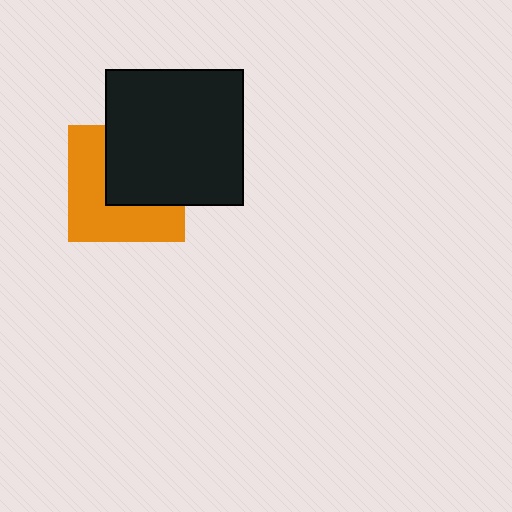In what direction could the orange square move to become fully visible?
The orange square could move toward the lower-left. That would shift it out from behind the black rectangle entirely.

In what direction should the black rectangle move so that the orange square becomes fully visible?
The black rectangle should move toward the upper-right. That is the shortest direction to clear the overlap and leave the orange square fully visible.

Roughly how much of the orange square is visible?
About half of it is visible (roughly 53%).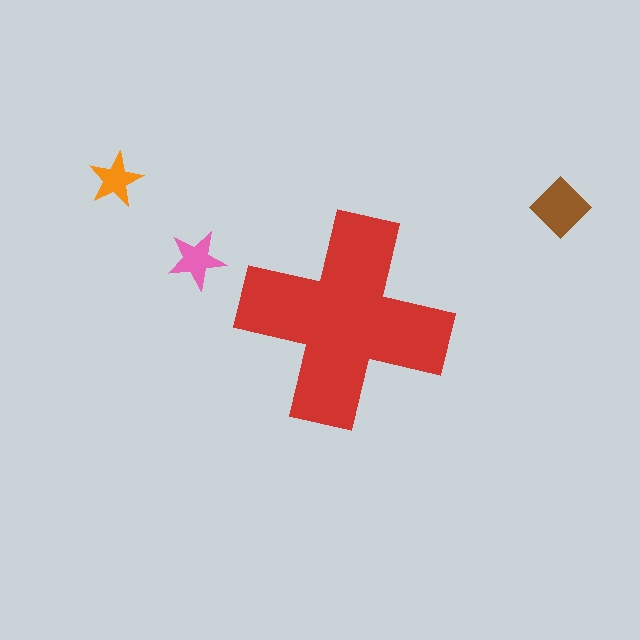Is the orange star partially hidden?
No, the orange star is fully visible.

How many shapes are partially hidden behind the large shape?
0 shapes are partially hidden.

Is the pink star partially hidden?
No, the pink star is fully visible.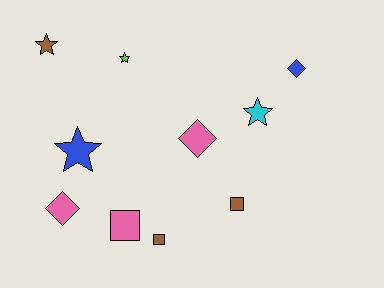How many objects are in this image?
There are 10 objects.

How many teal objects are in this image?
There are no teal objects.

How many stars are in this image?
There are 4 stars.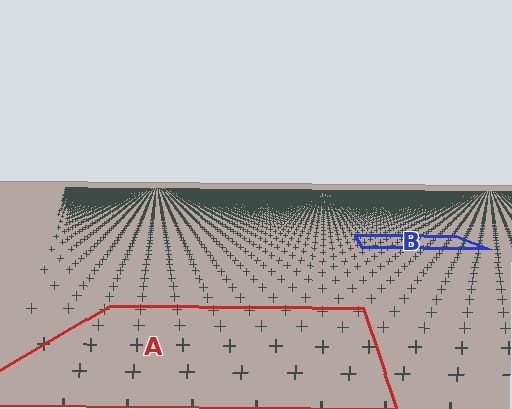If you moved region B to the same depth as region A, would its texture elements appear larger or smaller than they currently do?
They would appear larger. At a closer depth, the same texture elements are projected at a bigger on-screen size.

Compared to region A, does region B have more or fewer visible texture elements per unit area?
Region B has more texture elements per unit area — they are packed more densely because it is farther away.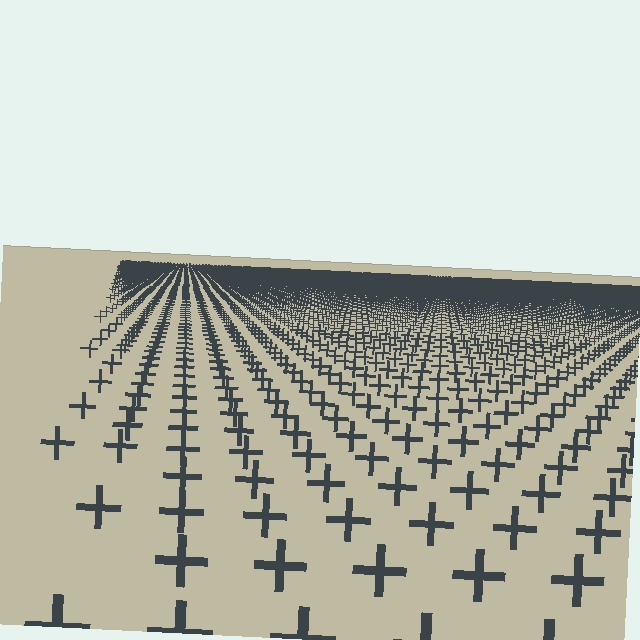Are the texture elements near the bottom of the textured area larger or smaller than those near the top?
Larger. Near the bottom, elements are closer to the viewer and appear at a bigger on-screen size.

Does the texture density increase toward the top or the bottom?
Density increases toward the top.